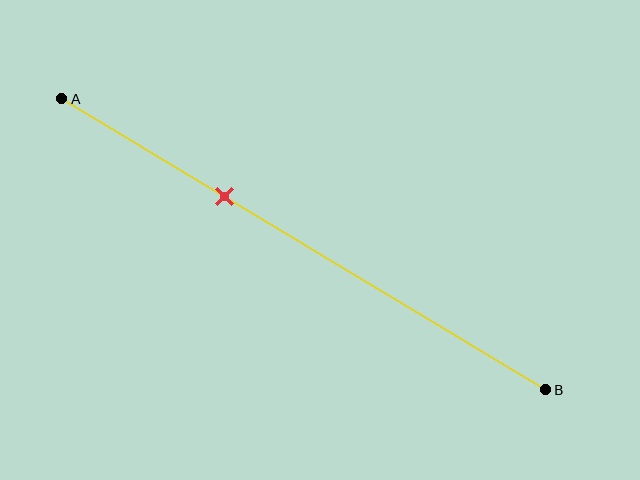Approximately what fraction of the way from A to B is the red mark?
The red mark is approximately 35% of the way from A to B.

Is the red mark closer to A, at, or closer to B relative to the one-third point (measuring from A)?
The red mark is approximately at the one-third point of segment AB.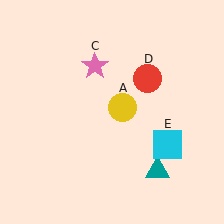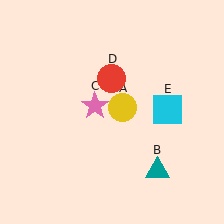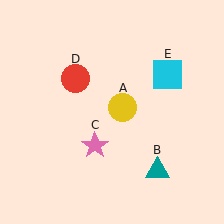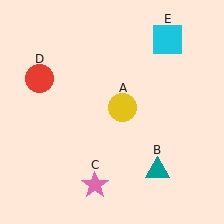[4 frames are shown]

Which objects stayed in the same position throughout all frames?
Yellow circle (object A) and teal triangle (object B) remained stationary.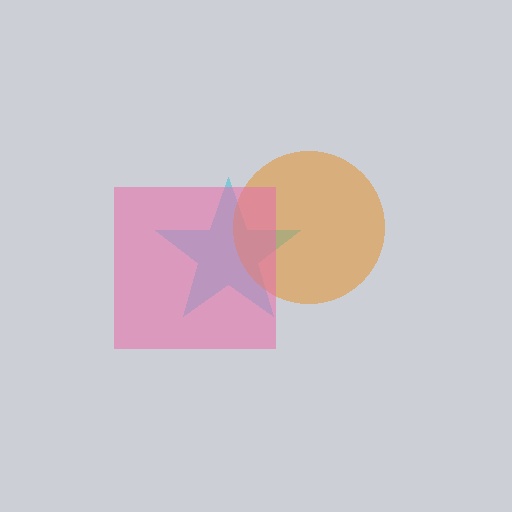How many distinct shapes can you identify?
There are 3 distinct shapes: a cyan star, an orange circle, a pink square.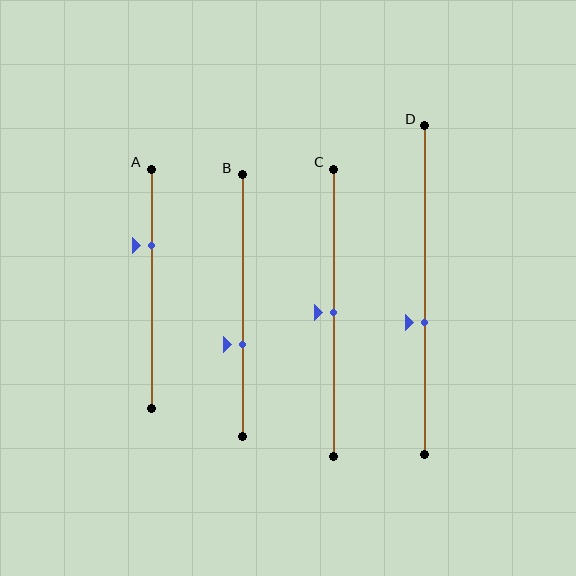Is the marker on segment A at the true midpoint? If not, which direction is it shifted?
No, the marker on segment A is shifted upward by about 18% of the segment length.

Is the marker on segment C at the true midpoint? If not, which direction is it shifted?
Yes, the marker on segment C is at the true midpoint.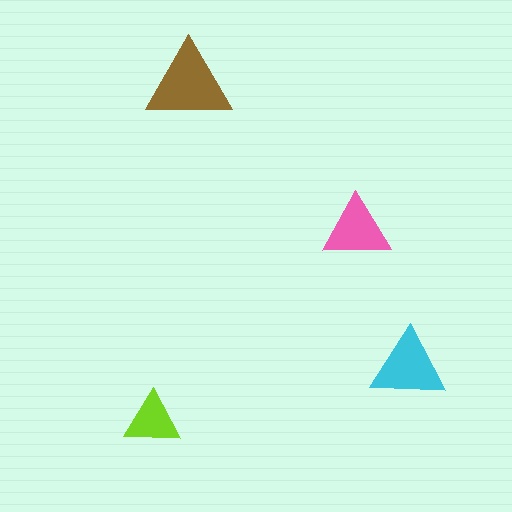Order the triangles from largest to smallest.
the brown one, the cyan one, the pink one, the lime one.